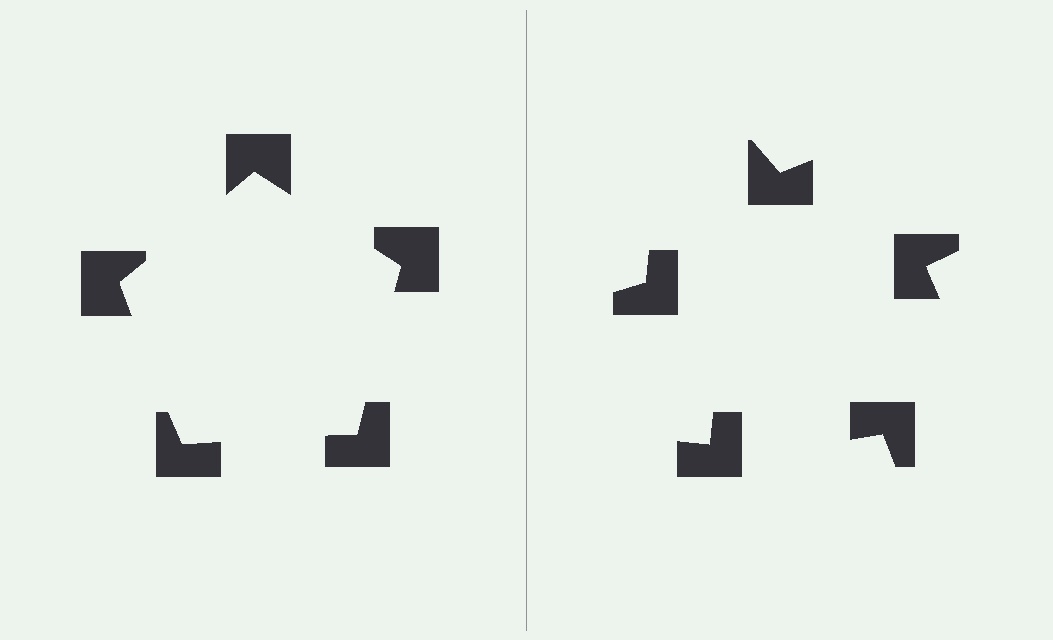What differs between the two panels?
The notched squares are positioned identically on both sides; only the wedge orientations differ. On the left they align to a pentagon; on the right they are misaligned.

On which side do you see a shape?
An illusory pentagon appears on the left side. On the right side the wedge cuts are rotated, so no coherent shape forms.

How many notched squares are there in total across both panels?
10 — 5 on each side.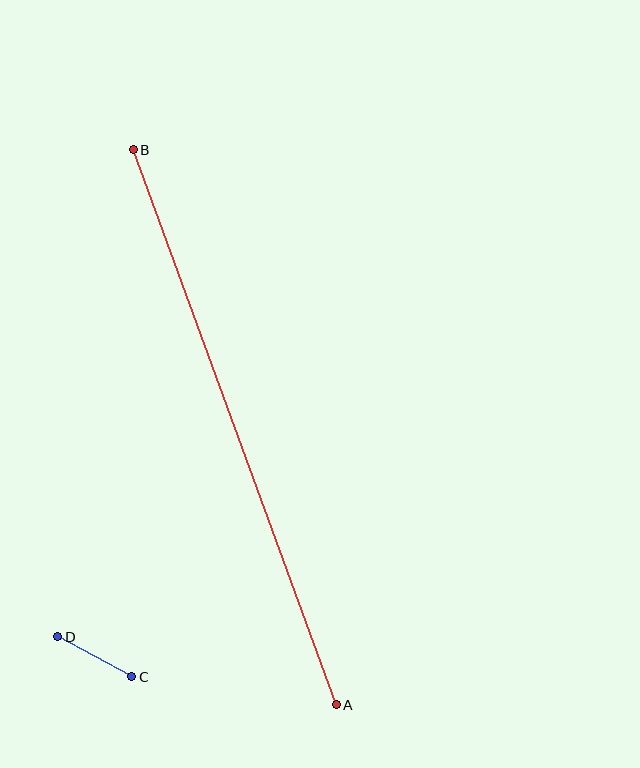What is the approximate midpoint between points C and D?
The midpoint is at approximately (95, 657) pixels.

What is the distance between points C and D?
The distance is approximately 84 pixels.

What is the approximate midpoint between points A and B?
The midpoint is at approximately (235, 427) pixels.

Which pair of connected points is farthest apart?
Points A and B are farthest apart.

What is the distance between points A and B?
The distance is approximately 591 pixels.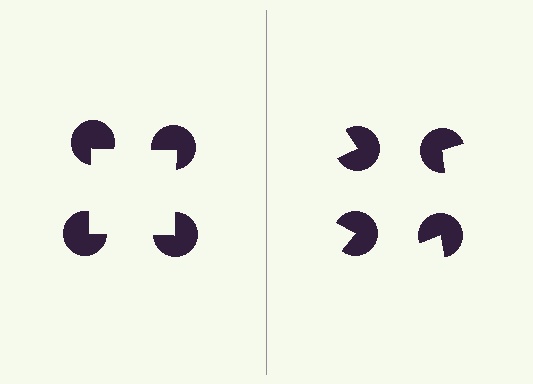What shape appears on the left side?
An illusory square.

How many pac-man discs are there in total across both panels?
8 — 4 on each side.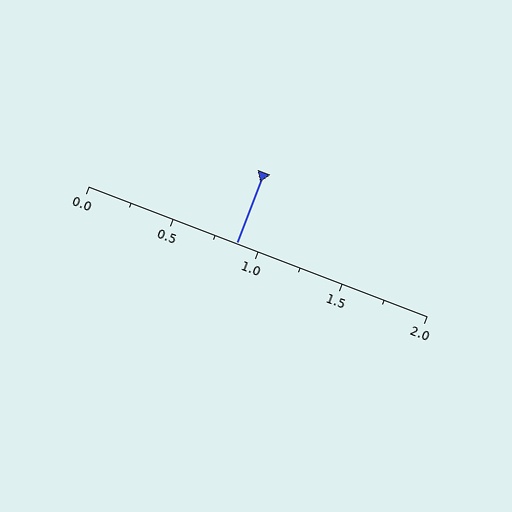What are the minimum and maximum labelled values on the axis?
The axis runs from 0.0 to 2.0.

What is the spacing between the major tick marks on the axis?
The major ticks are spaced 0.5 apart.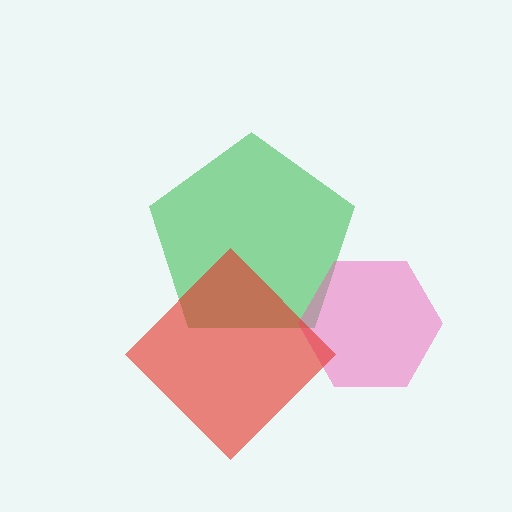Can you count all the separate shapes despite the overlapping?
Yes, there are 3 separate shapes.